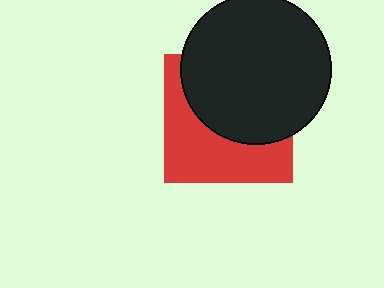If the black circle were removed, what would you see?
You would see the complete red square.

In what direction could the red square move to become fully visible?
The red square could move down. That would shift it out from behind the black circle entirely.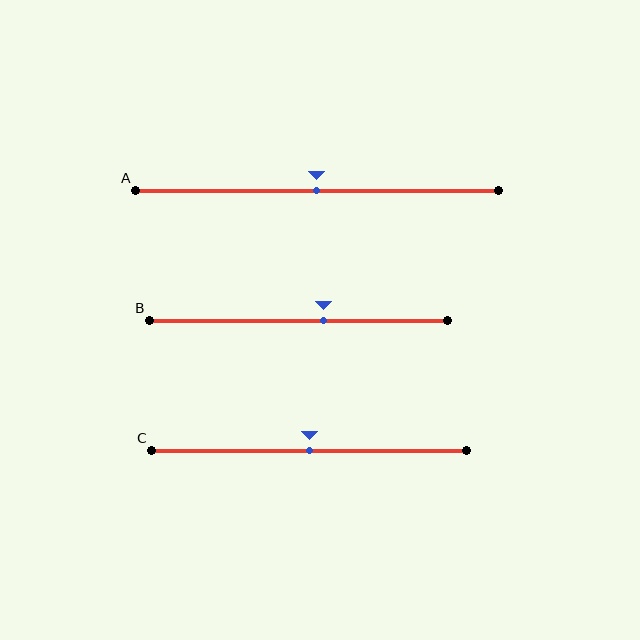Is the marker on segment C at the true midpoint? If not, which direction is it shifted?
Yes, the marker on segment C is at the true midpoint.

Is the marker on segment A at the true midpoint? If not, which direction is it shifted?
Yes, the marker on segment A is at the true midpoint.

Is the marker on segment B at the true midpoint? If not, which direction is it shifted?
No, the marker on segment B is shifted to the right by about 8% of the segment length.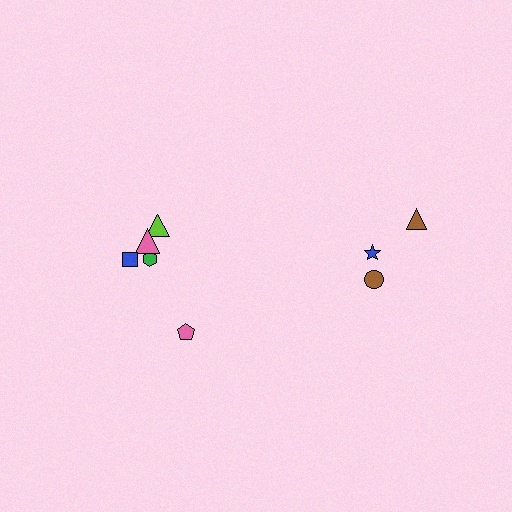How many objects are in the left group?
There are 5 objects.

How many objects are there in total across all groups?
There are 8 objects.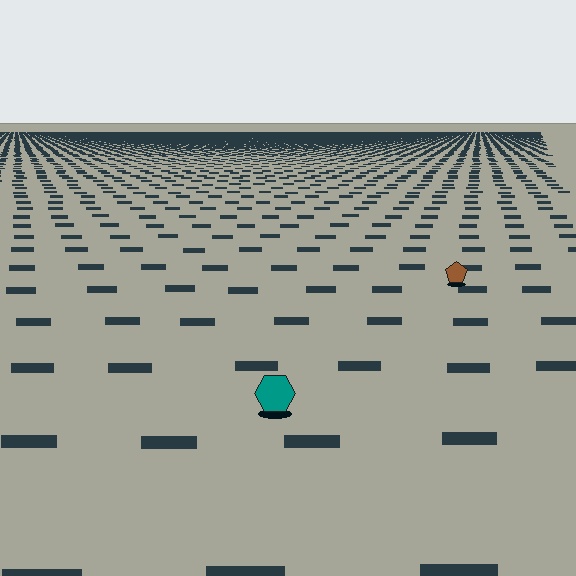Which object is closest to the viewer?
The teal hexagon is closest. The texture marks near it are larger and more spread out.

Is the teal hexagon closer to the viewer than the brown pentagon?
Yes. The teal hexagon is closer — you can tell from the texture gradient: the ground texture is coarser near it.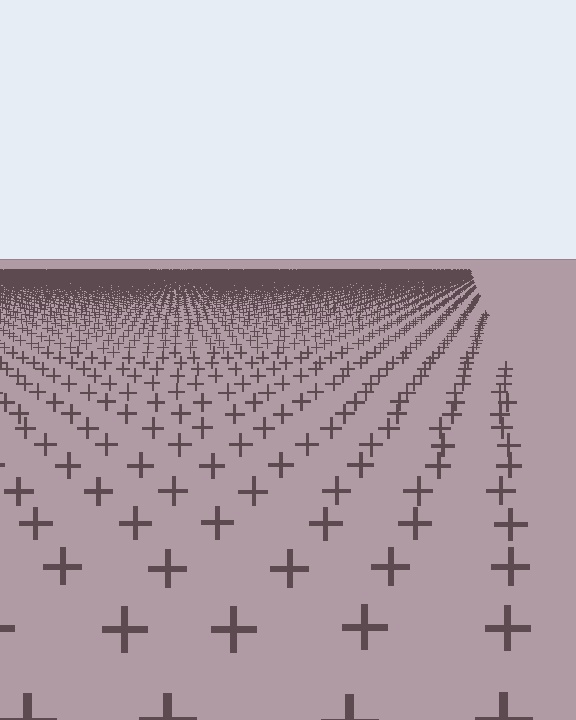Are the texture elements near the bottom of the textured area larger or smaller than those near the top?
Larger. Near the bottom, elements are closer to the viewer and appear at a bigger on-screen size.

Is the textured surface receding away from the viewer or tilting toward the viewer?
The surface is receding away from the viewer. Texture elements get smaller and denser toward the top.